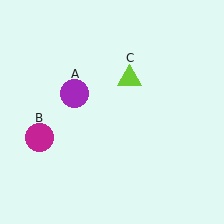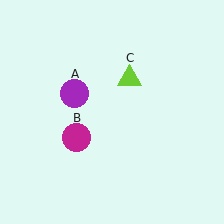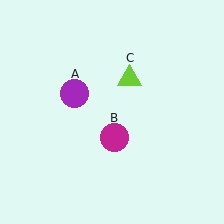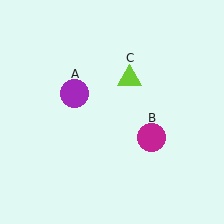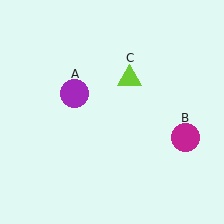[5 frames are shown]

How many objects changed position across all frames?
1 object changed position: magenta circle (object B).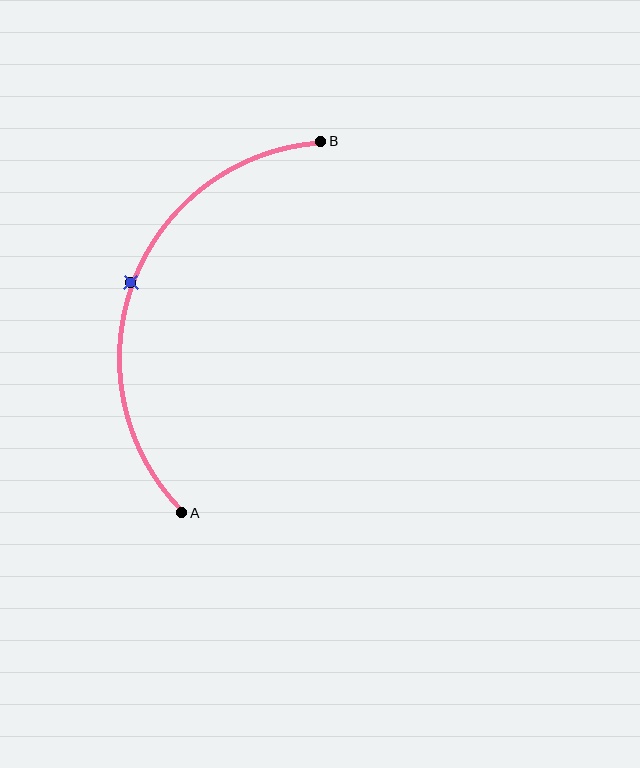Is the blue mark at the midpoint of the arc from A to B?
Yes. The blue mark lies on the arc at equal arc-length from both A and B — it is the arc midpoint.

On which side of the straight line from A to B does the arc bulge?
The arc bulges to the left of the straight line connecting A and B.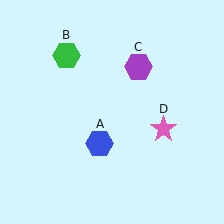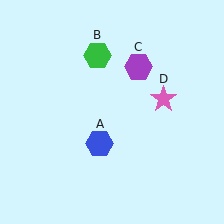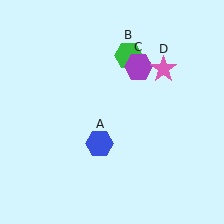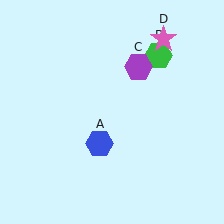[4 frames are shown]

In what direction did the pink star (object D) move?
The pink star (object D) moved up.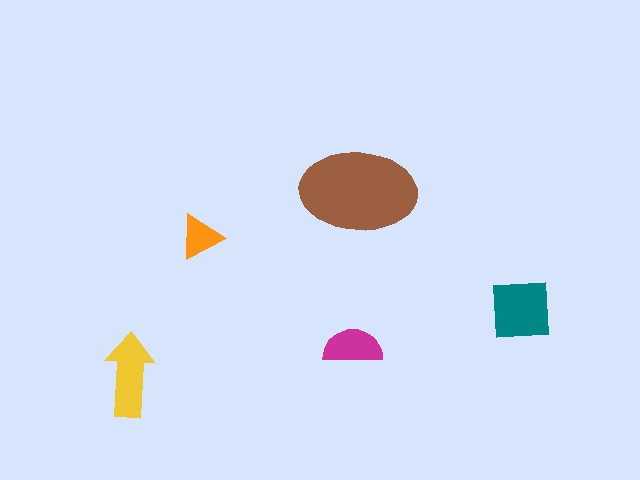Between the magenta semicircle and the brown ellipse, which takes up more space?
The brown ellipse.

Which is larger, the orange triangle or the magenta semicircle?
The magenta semicircle.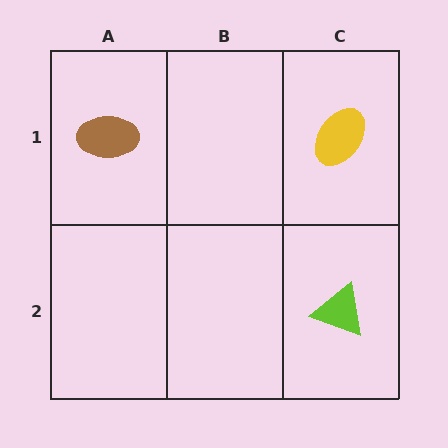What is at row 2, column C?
A lime triangle.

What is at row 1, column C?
A yellow ellipse.